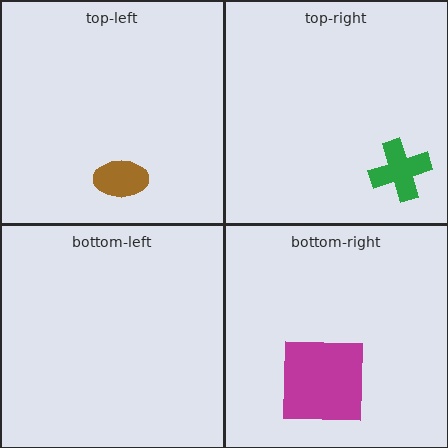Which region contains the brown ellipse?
The top-left region.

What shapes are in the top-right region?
The green cross.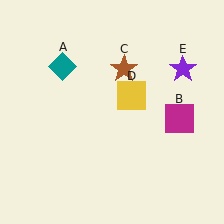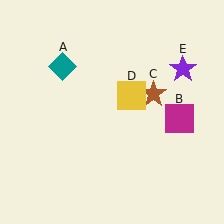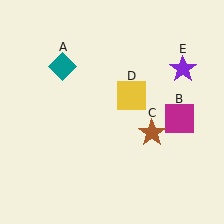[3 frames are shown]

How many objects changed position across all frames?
1 object changed position: brown star (object C).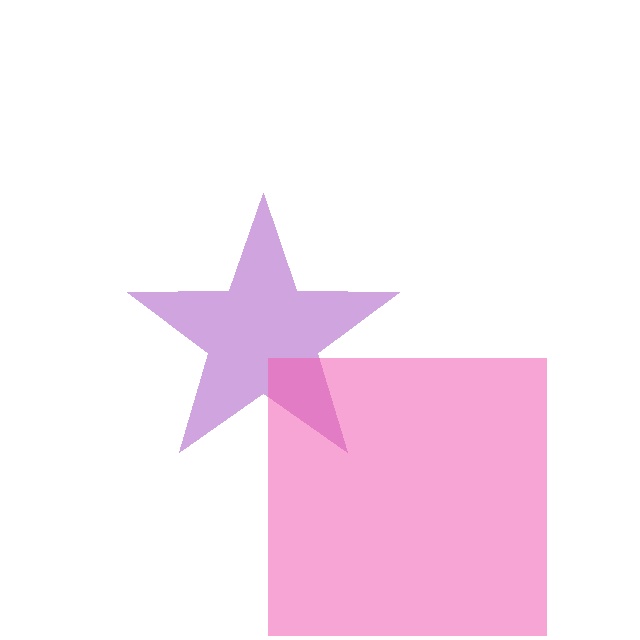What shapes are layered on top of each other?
The layered shapes are: a purple star, a pink square.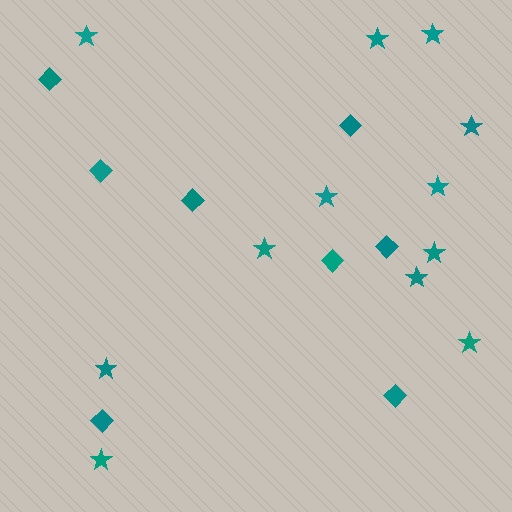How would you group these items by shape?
There are 2 groups: one group of diamonds (8) and one group of stars (12).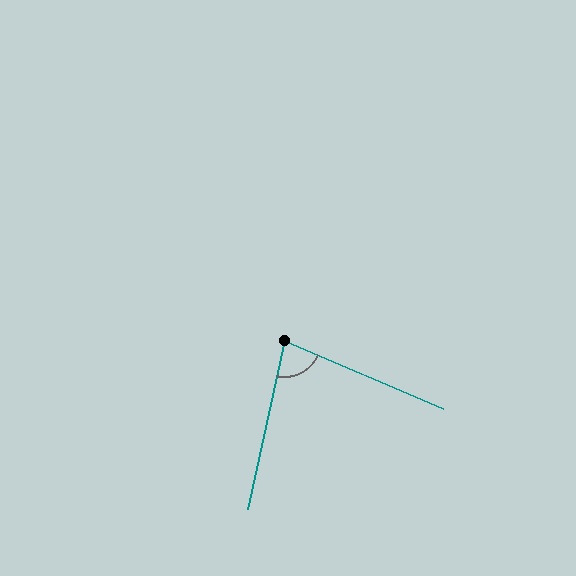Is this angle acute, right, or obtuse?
It is acute.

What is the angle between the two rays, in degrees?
Approximately 79 degrees.